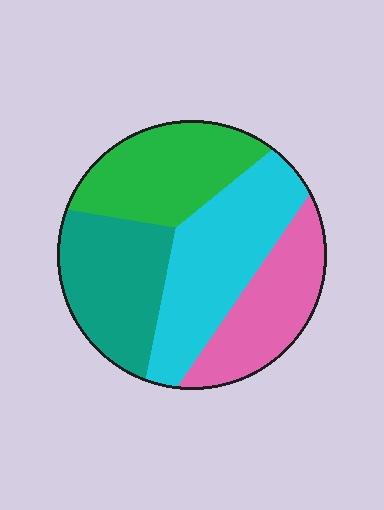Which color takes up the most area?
Cyan, at roughly 30%.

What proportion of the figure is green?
Green takes up about one quarter (1/4) of the figure.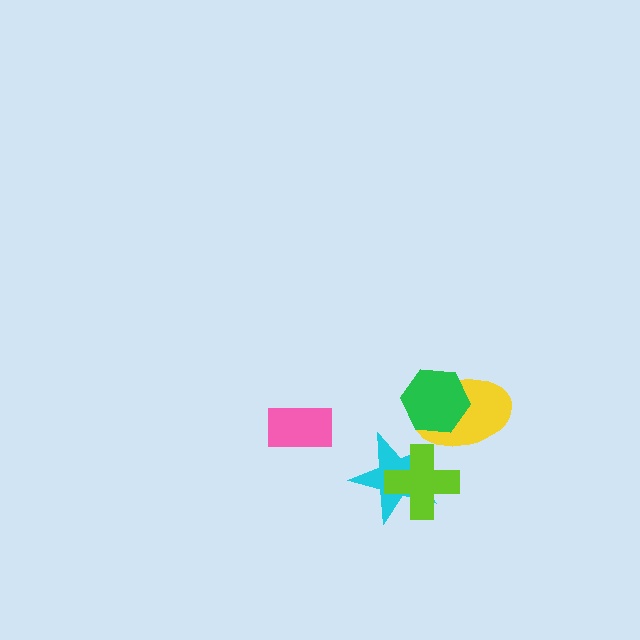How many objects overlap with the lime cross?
1 object overlaps with the lime cross.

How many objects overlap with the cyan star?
1 object overlaps with the cyan star.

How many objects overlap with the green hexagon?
1 object overlaps with the green hexagon.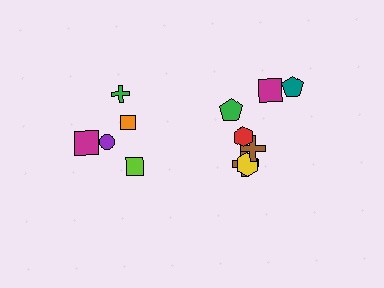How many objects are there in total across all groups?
There are 12 objects.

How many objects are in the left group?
There are 5 objects.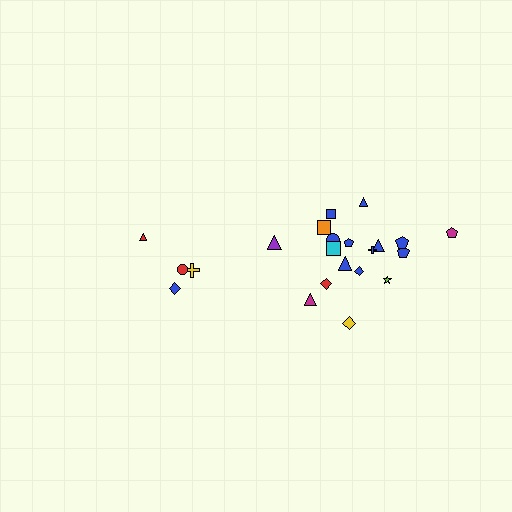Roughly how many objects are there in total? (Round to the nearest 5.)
Roughly 20 objects in total.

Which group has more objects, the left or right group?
The right group.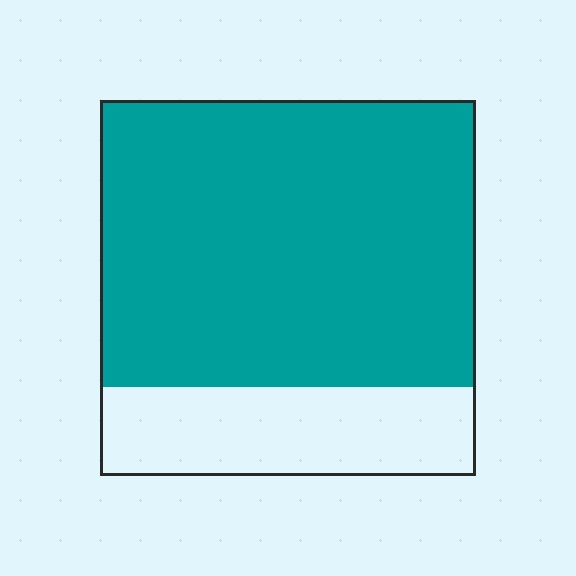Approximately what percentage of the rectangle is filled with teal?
Approximately 75%.